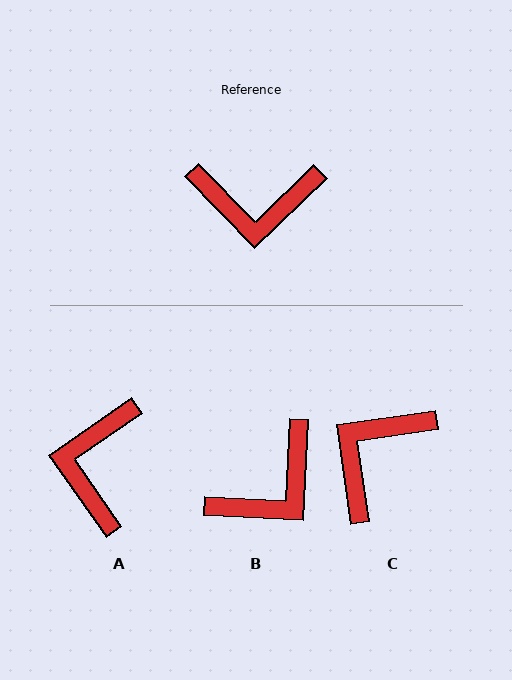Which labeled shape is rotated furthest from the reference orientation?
C, about 126 degrees away.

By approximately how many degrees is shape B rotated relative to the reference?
Approximately 43 degrees counter-clockwise.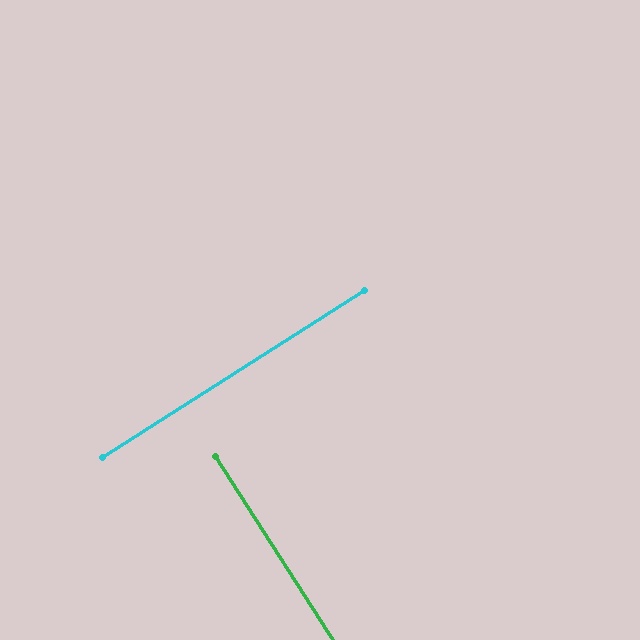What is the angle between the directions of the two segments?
Approximately 90 degrees.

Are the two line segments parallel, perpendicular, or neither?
Perpendicular — they meet at approximately 90°.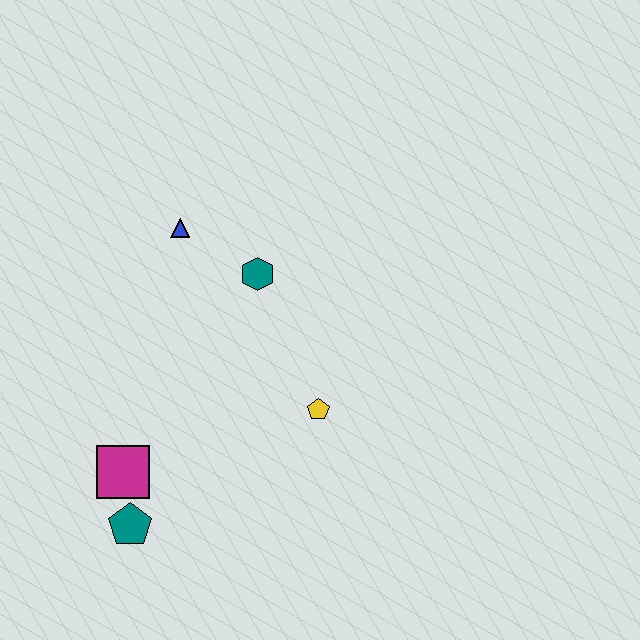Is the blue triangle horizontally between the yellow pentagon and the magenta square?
Yes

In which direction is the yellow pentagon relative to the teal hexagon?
The yellow pentagon is below the teal hexagon.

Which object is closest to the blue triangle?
The teal hexagon is closest to the blue triangle.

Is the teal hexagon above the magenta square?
Yes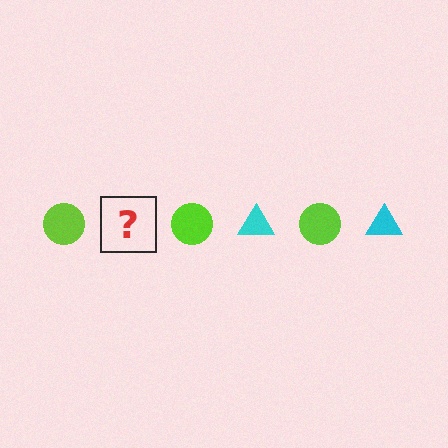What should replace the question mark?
The question mark should be replaced with a cyan triangle.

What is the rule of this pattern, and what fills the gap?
The rule is that the pattern alternates between lime circle and cyan triangle. The gap should be filled with a cyan triangle.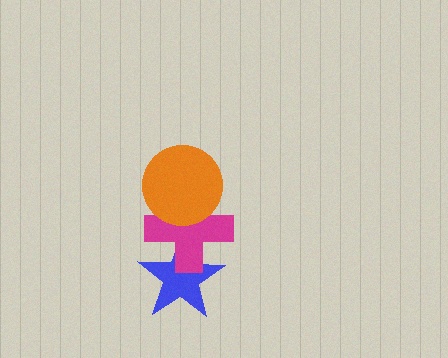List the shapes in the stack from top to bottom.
From top to bottom: the orange circle, the magenta cross, the blue star.